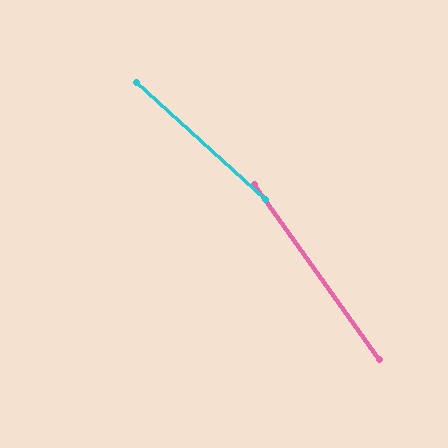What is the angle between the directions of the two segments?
Approximately 12 degrees.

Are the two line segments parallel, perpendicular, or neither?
Neither parallel nor perpendicular — they differ by about 12°.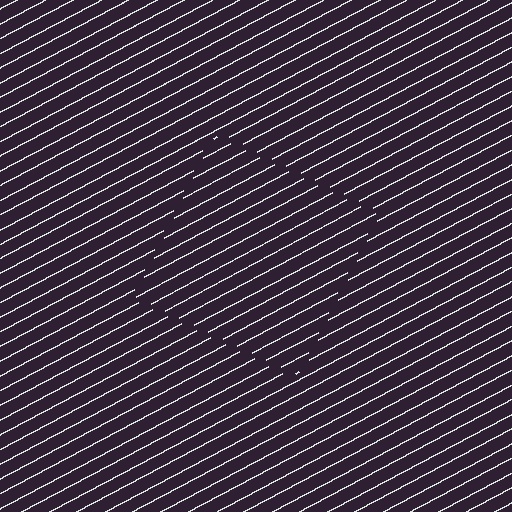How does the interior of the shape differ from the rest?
The interior of the shape contains the same grating, shifted by half a period — the contour is defined by the phase discontinuity where line-ends from the inner and outer gratings abut.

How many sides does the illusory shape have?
4 sides — the line-ends trace a square.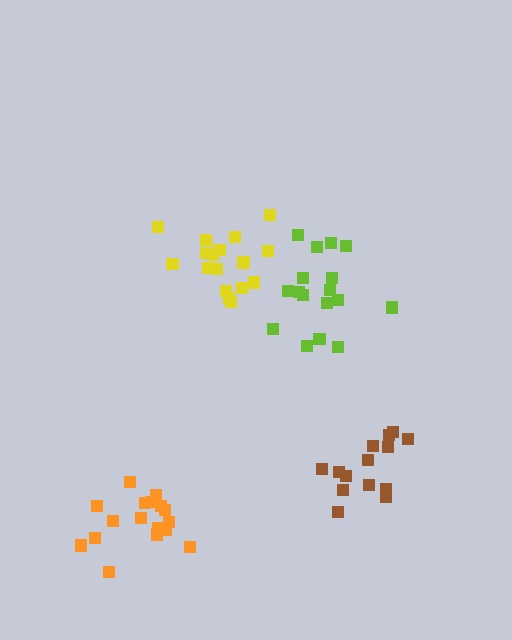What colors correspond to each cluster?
The clusters are colored: lime, orange, brown, yellow.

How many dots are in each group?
Group 1: 17 dots, Group 2: 17 dots, Group 3: 14 dots, Group 4: 17 dots (65 total).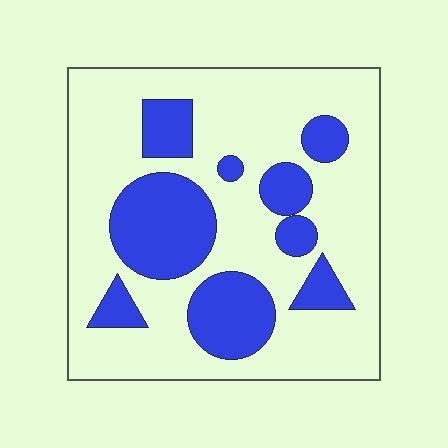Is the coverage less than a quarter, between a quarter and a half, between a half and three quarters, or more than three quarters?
Between a quarter and a half.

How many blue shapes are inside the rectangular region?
9.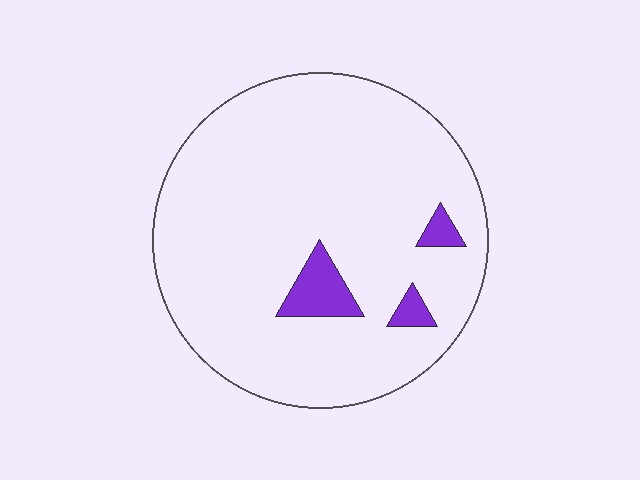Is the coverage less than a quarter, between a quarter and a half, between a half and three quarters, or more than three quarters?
Less than a quarter.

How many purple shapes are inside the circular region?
3.